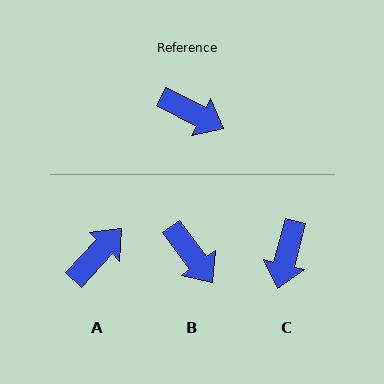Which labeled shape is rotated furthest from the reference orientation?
C, about 77 degrees away.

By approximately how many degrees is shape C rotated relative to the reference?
Approximately 77 degrees clockwise.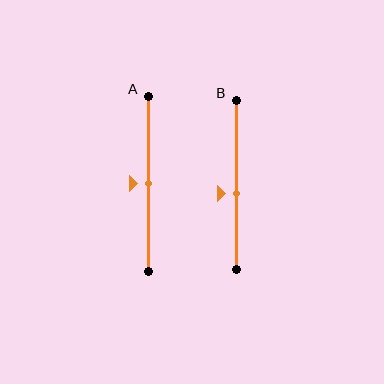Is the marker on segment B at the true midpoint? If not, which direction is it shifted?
No, the marker on segment B is shifted downward by about 5% of the segment length.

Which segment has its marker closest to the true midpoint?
Segment A has its marker closest to the true midpoint.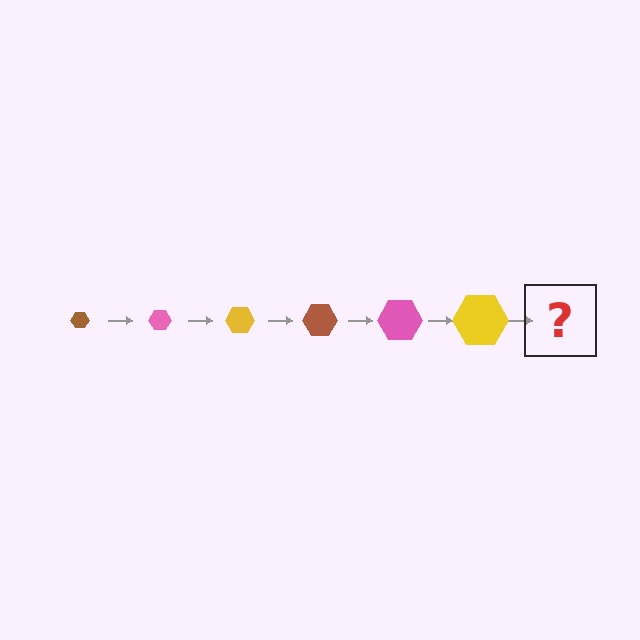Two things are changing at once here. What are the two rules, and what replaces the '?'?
The two rules are that the hexagon grows larger each step and the color cycles through brown, pink, and yellow. The '?' should be a brown hexagon, larger than the previous one.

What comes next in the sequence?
The next element should be a brown hexagon, larger than the previous one.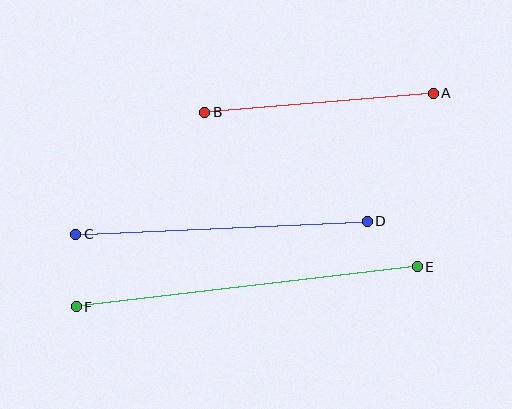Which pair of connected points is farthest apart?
Points E and F are farthest apart.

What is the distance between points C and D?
The distance is approximately 292 pixels.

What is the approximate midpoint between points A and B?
The midpoint is at approximately (319, 103) pixels.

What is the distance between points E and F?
The distance is approximately 343 pixels.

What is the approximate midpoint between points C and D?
The midpoint is at approximately (221, 228) pixels.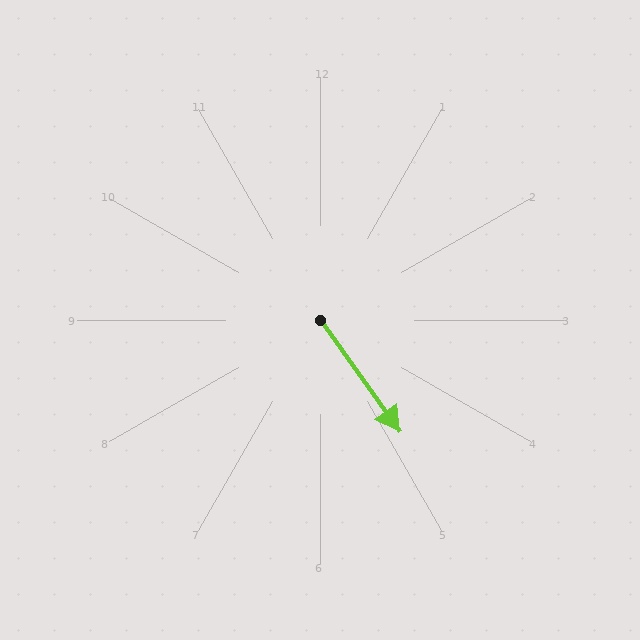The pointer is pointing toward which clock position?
Roughly 5 o'clock.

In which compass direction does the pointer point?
Southeast.